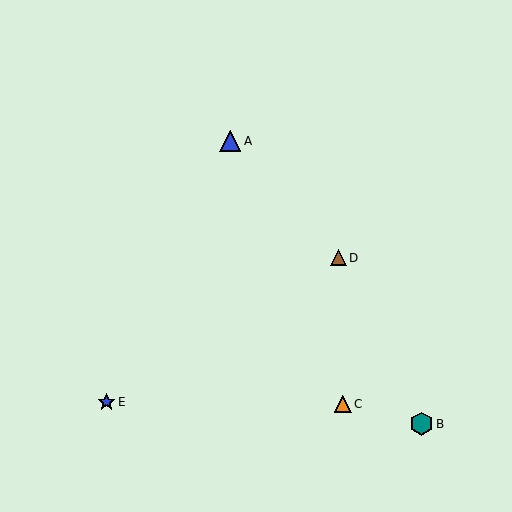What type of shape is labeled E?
Shape E is a blue star.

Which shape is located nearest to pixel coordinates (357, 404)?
The orange triangle (labeled C) at (343, 404) is nearest to that location.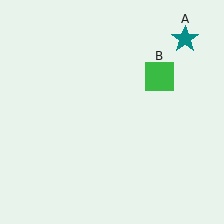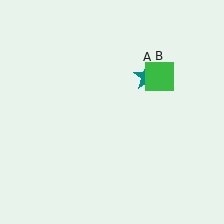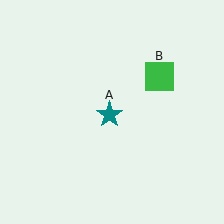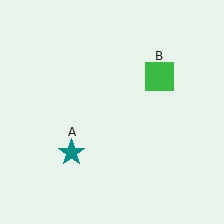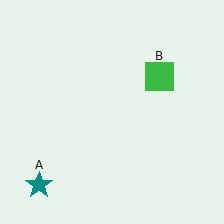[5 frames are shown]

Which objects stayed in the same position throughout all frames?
Green square (object B) remained stationary.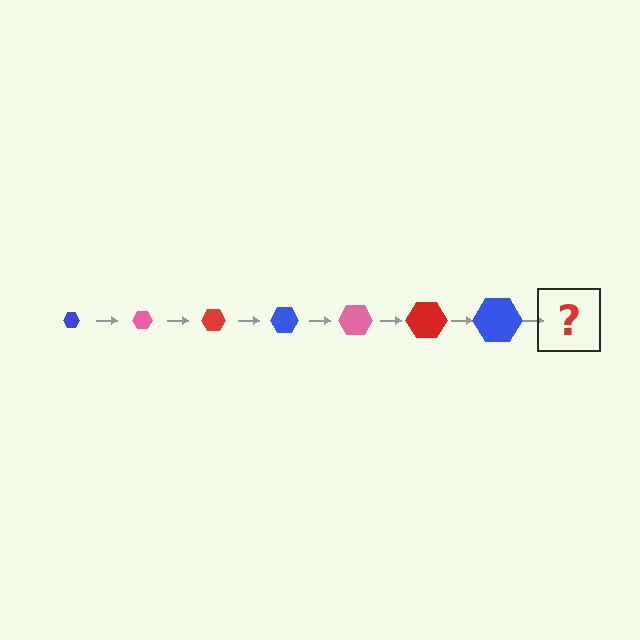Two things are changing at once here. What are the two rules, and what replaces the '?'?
The two rules are that the hexagon grows larger each step and the color cycles through blue, pink, and red. The '?' should be a pink hexagon, larger than the previous one.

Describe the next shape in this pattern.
It should be a pink hexagon, larger than the previous one.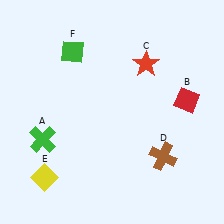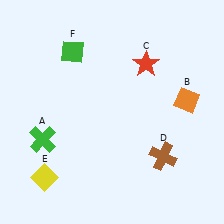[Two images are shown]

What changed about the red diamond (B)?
In Image 1, B is red. In Image 2, it changed to orange.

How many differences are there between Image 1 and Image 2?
There is 1 difference between the two images.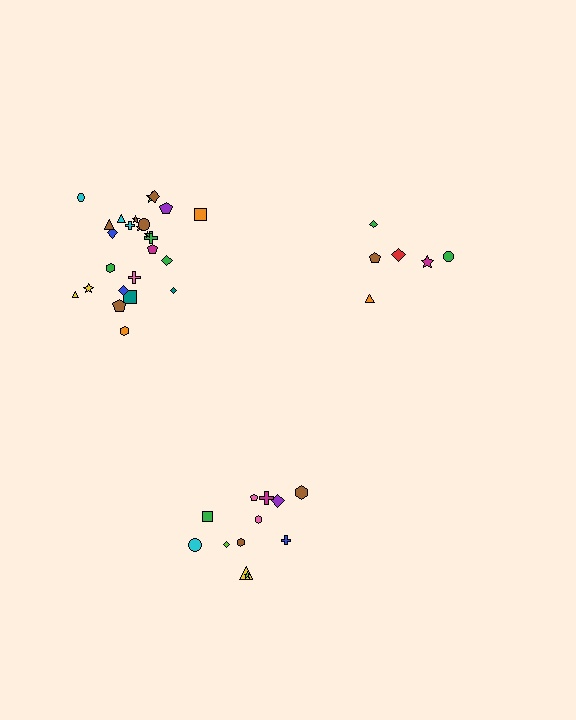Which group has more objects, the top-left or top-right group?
The top-left group.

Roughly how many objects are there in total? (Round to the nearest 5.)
Roughly 45 objects in total.